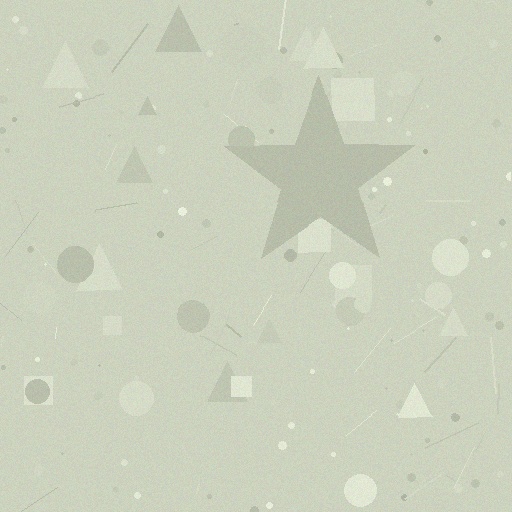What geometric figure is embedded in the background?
A star is embedded in the background.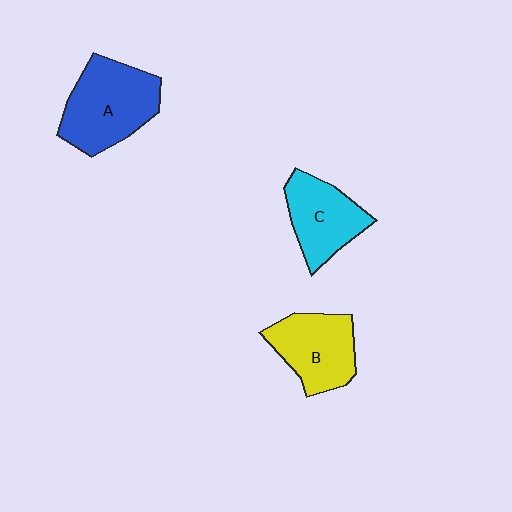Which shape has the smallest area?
Shape C (cyan).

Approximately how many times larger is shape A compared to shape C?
Approximately 1.4 times.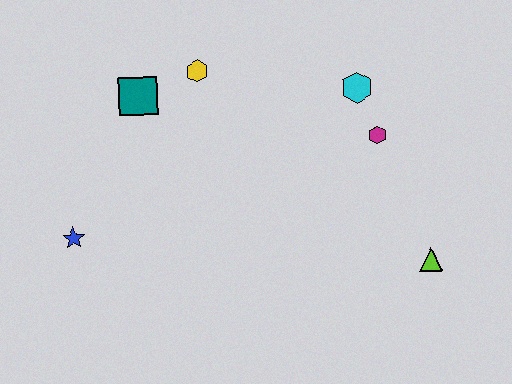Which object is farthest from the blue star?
The lime triangle is farthest from the blue star.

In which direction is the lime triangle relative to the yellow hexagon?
The lime triangle is to the right of the yellow hexagon.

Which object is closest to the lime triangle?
The magenta hexagon is closest to the lime triangle.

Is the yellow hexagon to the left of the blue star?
No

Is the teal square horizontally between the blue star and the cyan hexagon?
Yes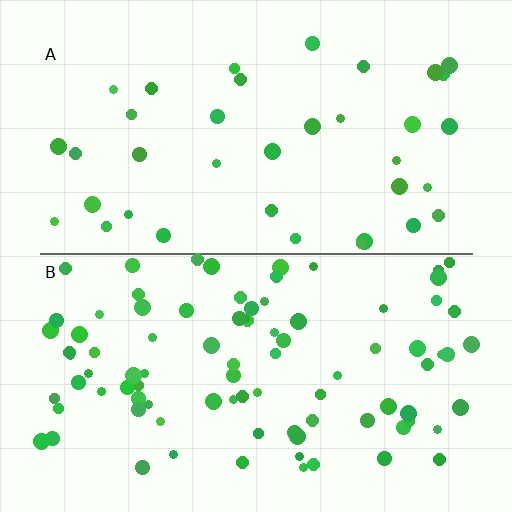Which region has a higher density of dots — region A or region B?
B (the bottom).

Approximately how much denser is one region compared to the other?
Approximately 2.4× — region B over region A.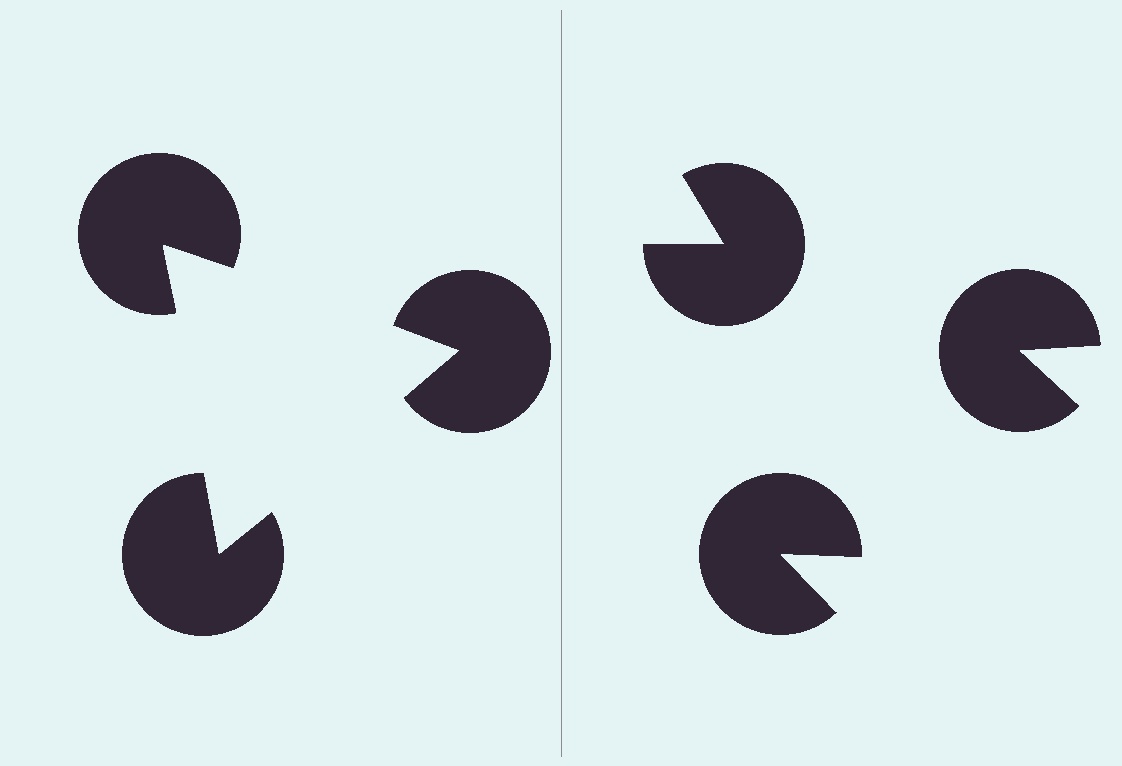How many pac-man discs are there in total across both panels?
6 — 3 on each side.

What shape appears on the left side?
An illusory triangle.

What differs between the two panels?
The pac-man discs are positioned identically on both sides; only the wedge orientations differ. On the left they align to a triangle; on the right they are misaligned.